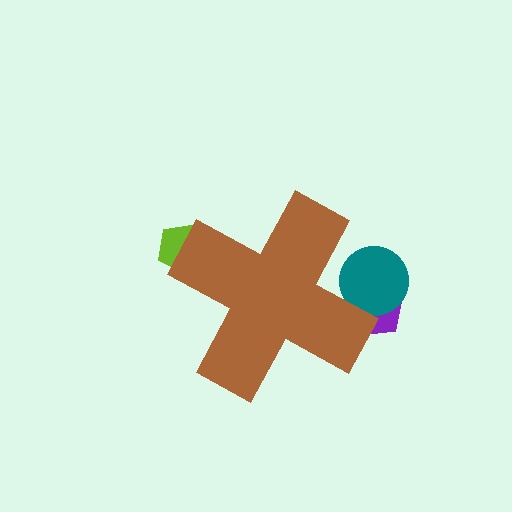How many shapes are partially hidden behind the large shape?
3 shapes are partially hidden.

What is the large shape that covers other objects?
A brown cross.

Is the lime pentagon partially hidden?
Yes, the lime pentagon is partially hidden behind the brown cross.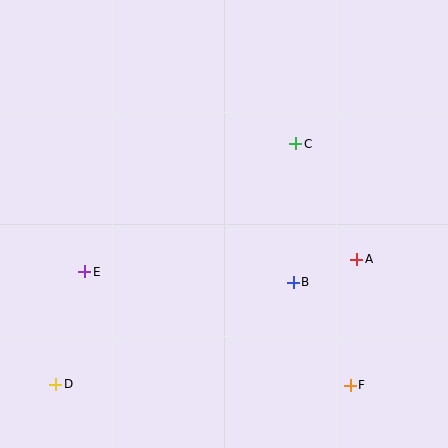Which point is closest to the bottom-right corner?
Point F is closest to the bottom-right corner.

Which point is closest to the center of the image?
Point B at (293, 282) is closest to the center.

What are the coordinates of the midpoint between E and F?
The midpoint between E and F is at (218, 329).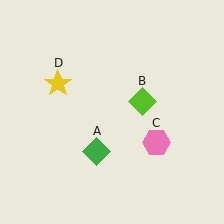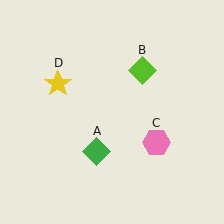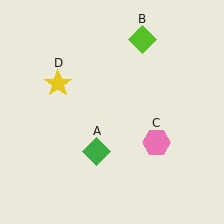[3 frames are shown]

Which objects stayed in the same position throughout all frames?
Green diamond (object A) and pink hexagon (object C) and yellow star (object D) remained stationary.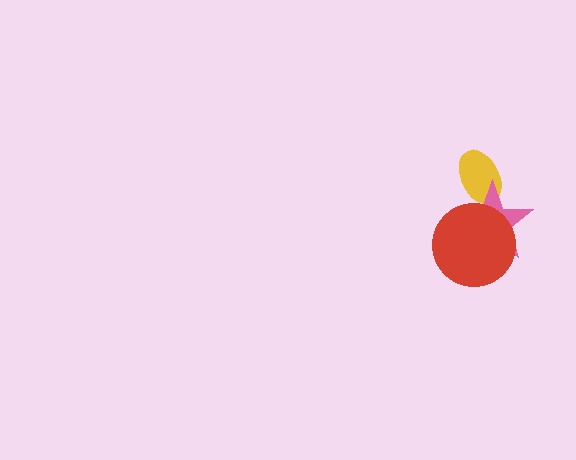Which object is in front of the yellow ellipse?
The pink star is in front of the yellow ellipse.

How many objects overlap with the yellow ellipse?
1 object overlaps with the yellow ellipse.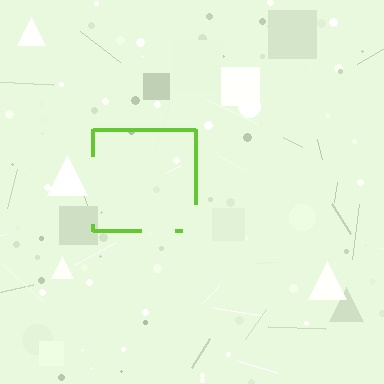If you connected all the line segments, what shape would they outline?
They would outline a square.